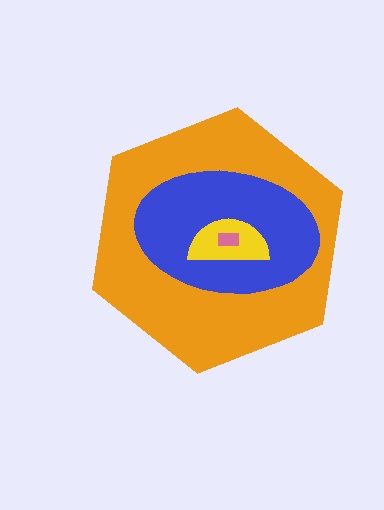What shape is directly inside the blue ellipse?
The yellow semicircle.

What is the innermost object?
The pink rectangle.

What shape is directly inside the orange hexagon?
The blue ellipse.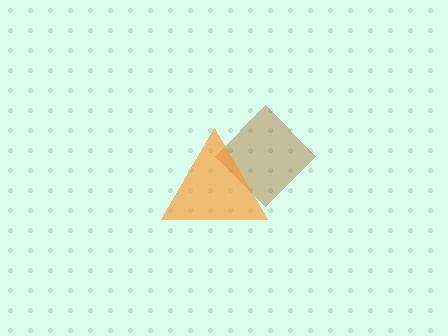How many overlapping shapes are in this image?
There are 2 overlapping shapes in the image.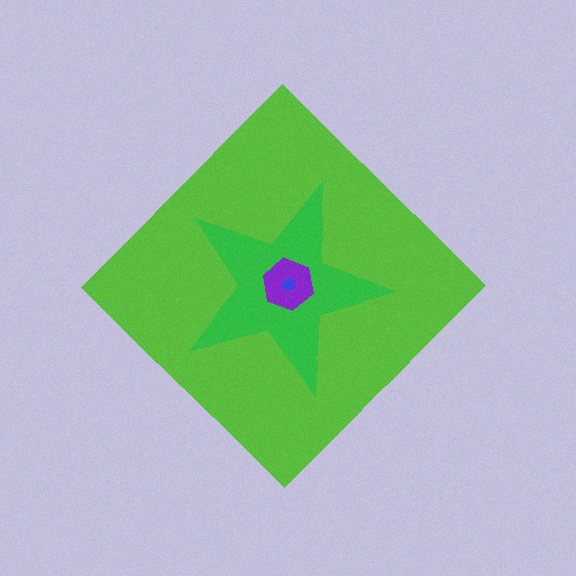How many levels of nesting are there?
4.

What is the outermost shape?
The lime diamond.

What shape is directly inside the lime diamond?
The green star.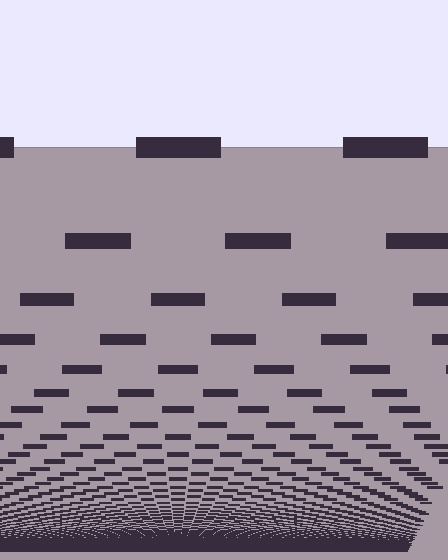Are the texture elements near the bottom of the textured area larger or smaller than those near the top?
Smaller. The gradient is inverted — elements near the bottom are smaller and denser.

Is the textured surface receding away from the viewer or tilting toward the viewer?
The surface appears to tilt toward the viewer. Texture elements get larger and sparser toward the top.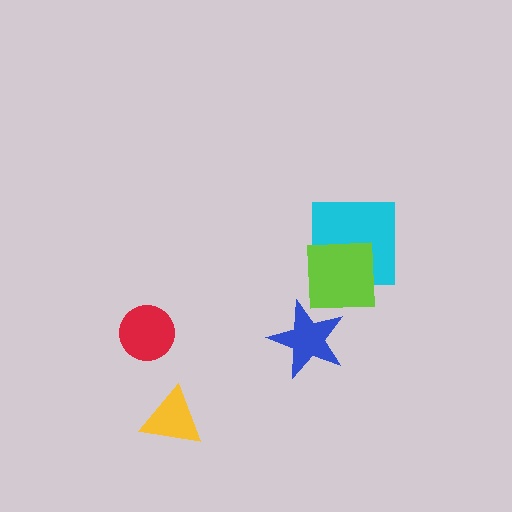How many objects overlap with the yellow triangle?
0 objects overlap with the yellow triangle.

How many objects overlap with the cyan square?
1 object overlaps with the cyan square.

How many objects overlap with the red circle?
0 objects overlap with the red circle.